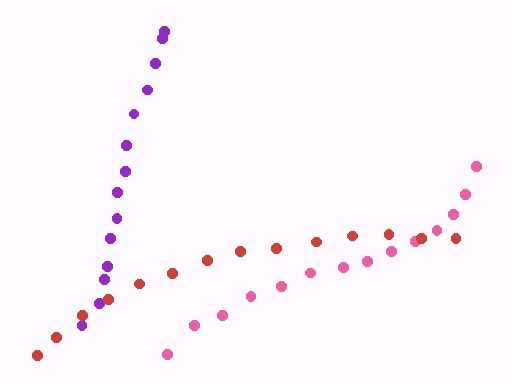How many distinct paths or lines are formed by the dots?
There are 3 distinct paths.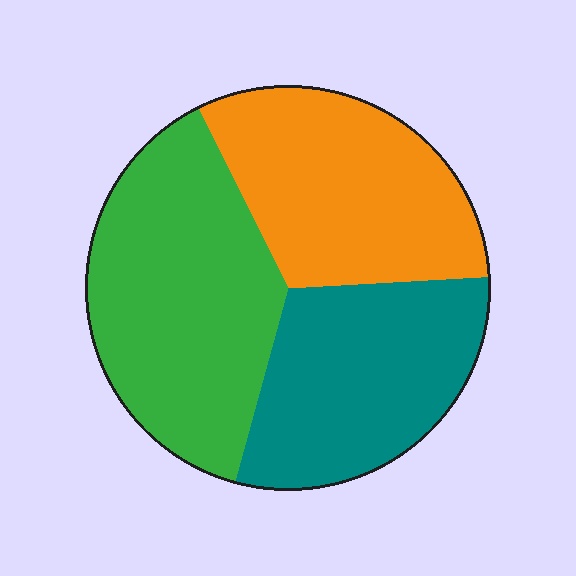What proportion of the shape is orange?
Orange covers 31% of the shape.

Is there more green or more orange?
Green.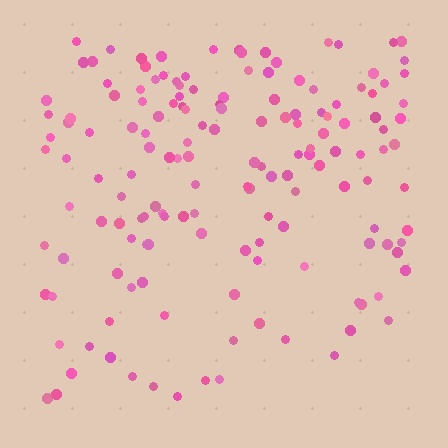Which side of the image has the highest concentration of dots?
The top.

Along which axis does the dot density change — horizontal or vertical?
Vertical.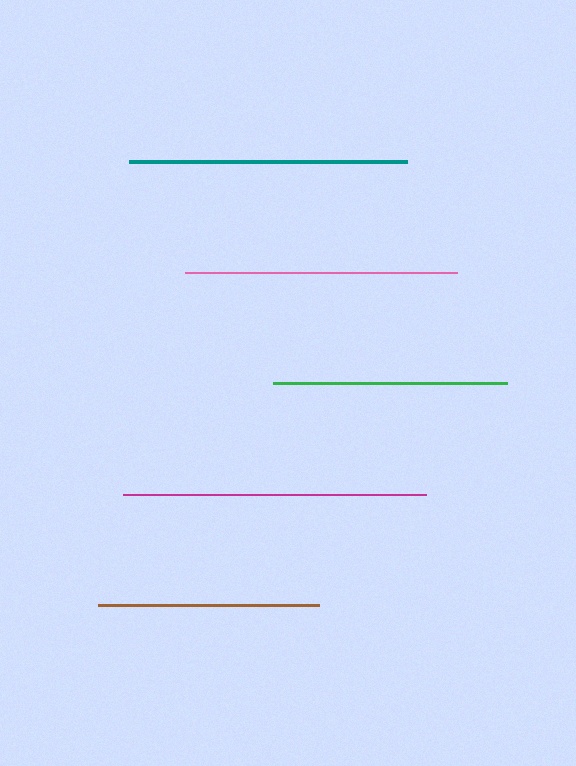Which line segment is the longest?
The magenta line is the longest at approximately 302 pixels.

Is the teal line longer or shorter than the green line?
The teal line is longer than the green line.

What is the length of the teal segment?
The teal segment is approximately 279 pixels long.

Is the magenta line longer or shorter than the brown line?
The magenta line is longer than the brown line.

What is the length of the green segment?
The green segment is approximately 234 pixels long.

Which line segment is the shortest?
The brown line is the shortest at approximately 221 pixels.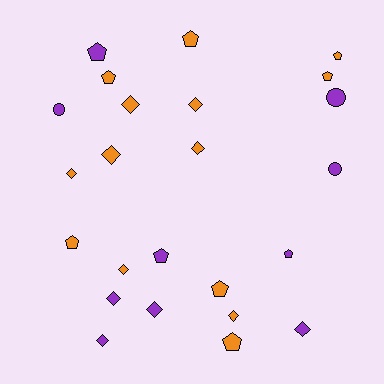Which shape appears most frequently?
Diamond, with 11 objects.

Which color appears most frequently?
Orange, with 14 objects.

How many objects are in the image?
There are 24 objects.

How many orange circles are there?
There are no orange circles.